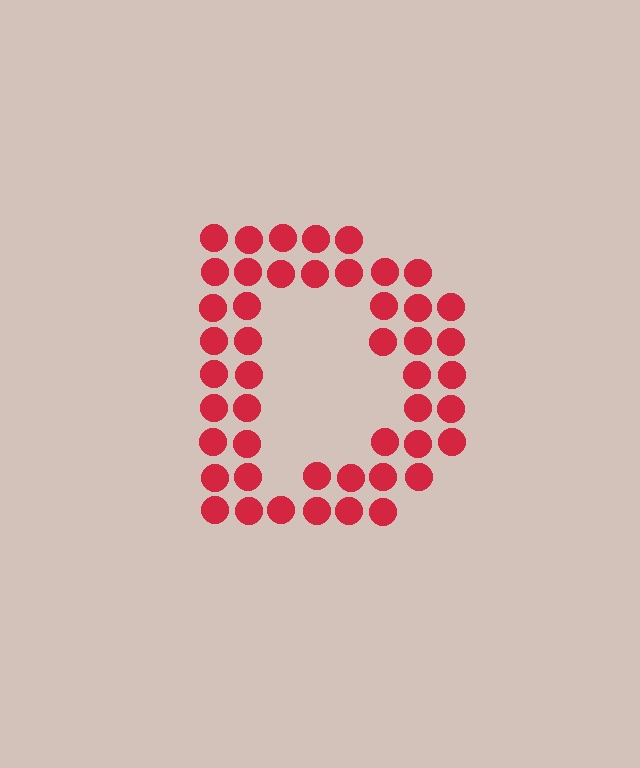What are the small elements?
The small elements are circles.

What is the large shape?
The large shape is the letter D.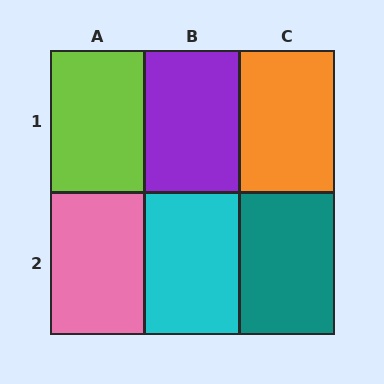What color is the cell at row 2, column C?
Teal.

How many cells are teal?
1 cell is teal.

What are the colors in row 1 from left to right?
Lime, purple, orange.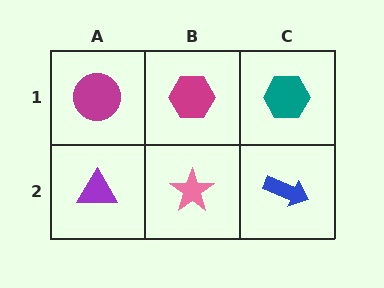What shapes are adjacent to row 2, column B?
A magenta hexagon (row 1, column B), a purple triangle (row 2, column A), a blue arrow (row 2, column C).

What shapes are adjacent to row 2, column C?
A teal hexagon (row 1, column C), a pink star (row 2, column B).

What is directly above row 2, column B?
A magenta hexagon.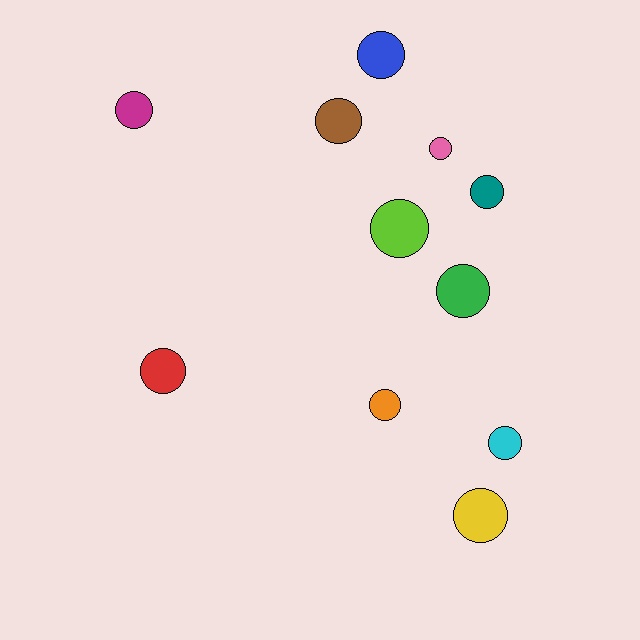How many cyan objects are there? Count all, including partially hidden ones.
There is 1 cyan object.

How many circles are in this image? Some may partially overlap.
There are 11 circles.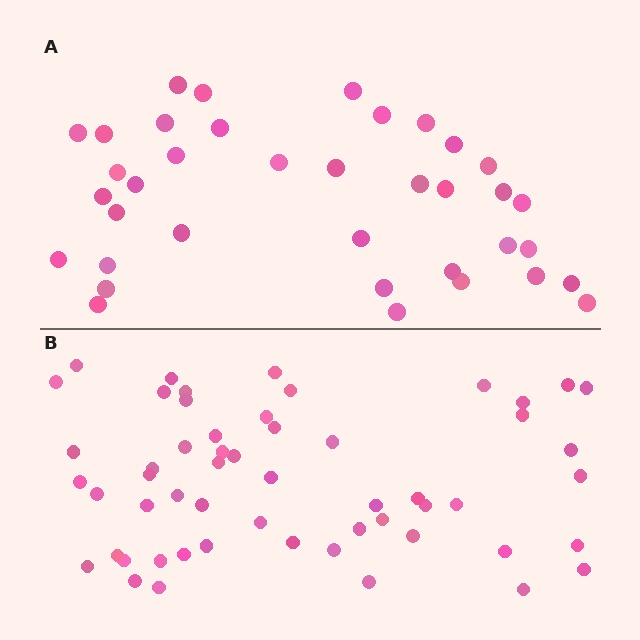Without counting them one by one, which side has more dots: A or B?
Region B (the bottom region) has more dots.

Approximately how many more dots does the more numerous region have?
Region B has approximately 20 more dots than region A.